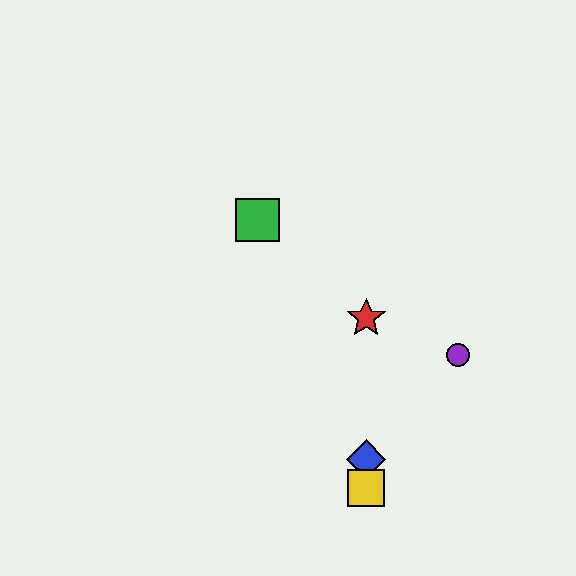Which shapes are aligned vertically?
The red star, the blue diamond, the yellow square are aligned vertically.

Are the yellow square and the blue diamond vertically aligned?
Yes, both are at x≈366.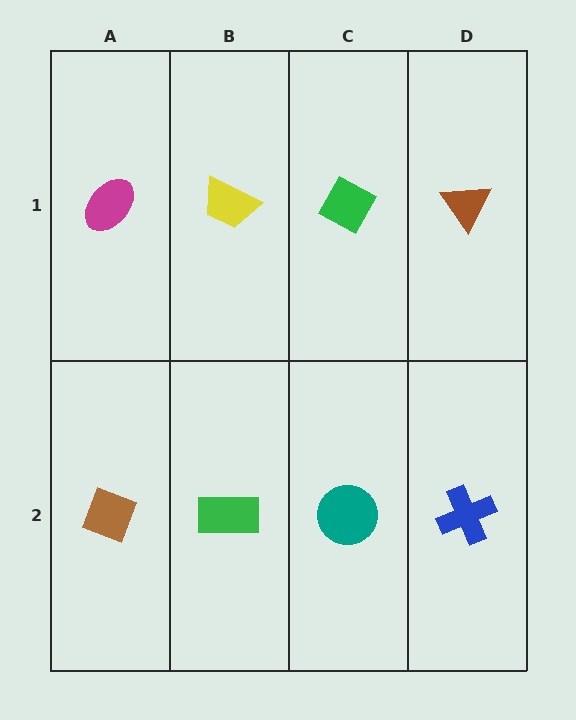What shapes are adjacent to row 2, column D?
A brown triangle (row 1, column D), a teal circle (row 2, column C).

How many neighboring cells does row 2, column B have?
3.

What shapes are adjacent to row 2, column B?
A yellow trapezoid (row 1, column B), a brown diamond (row 2, column A), a teal circle (row 2, column C).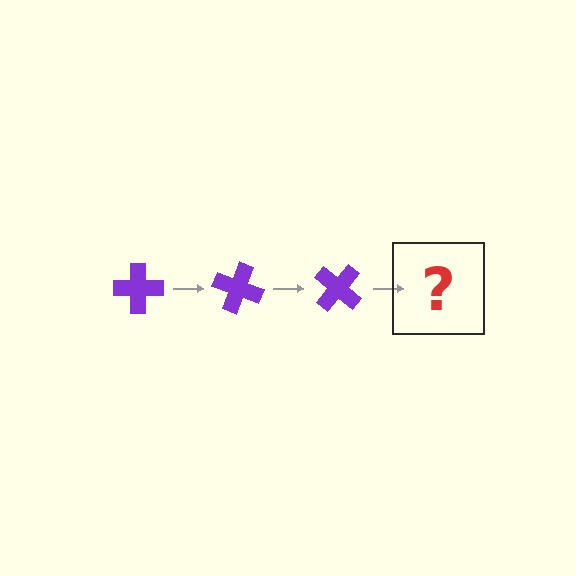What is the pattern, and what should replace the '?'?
The pattern is that the cross rotates 20 degrees each step. The '?' should be a purple cross rotated 60 degrees.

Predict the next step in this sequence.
The next step is a purple cross rotated 60 degrees.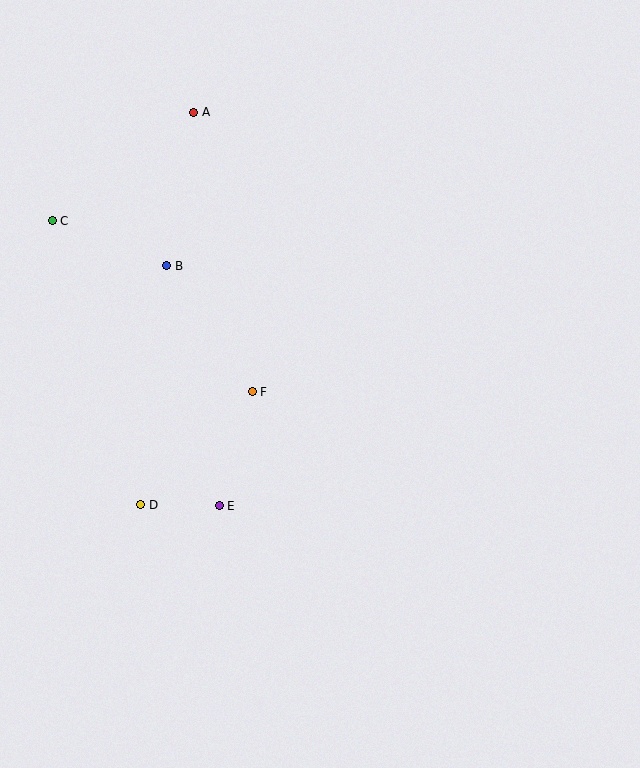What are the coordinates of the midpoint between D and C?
The midpoint between D and C is at (96, 363).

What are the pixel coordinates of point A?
Point A is at (194, 112).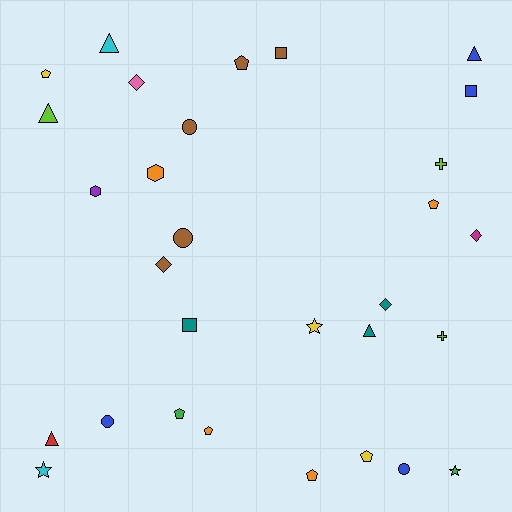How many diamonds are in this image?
There are 4 diamonds.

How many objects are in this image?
There are 30 objects.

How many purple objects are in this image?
There is 1 purple object.